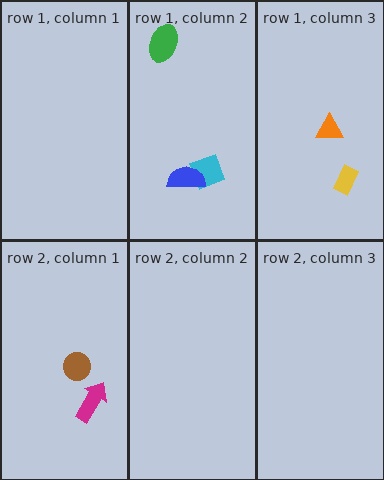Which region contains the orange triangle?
The row 1, column 3 region.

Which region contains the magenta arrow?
The row 2, column 1 region.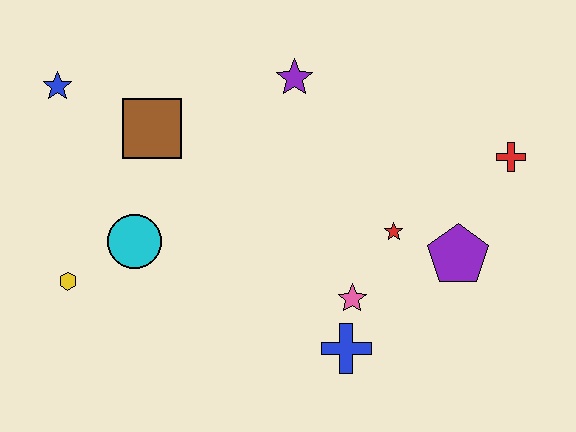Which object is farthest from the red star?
The blue star is farthest from the red star.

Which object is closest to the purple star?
The brown square is closest to the purple star.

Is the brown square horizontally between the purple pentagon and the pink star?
No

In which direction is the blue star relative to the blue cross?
The blue star is to the left of the blue cross.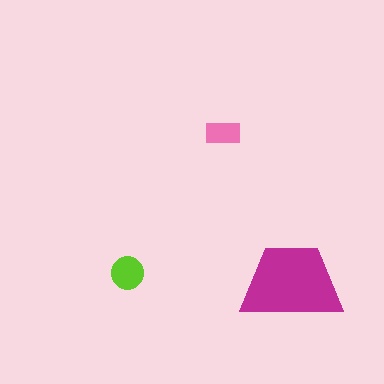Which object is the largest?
The magenta trapezoid.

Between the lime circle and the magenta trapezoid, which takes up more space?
The magenta trapezoid.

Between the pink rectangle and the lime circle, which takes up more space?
The lime circle.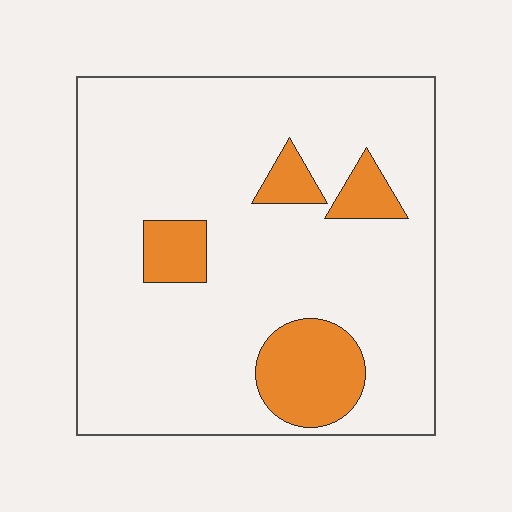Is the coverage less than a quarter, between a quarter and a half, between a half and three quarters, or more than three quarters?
Less than a quarter.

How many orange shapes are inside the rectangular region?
4.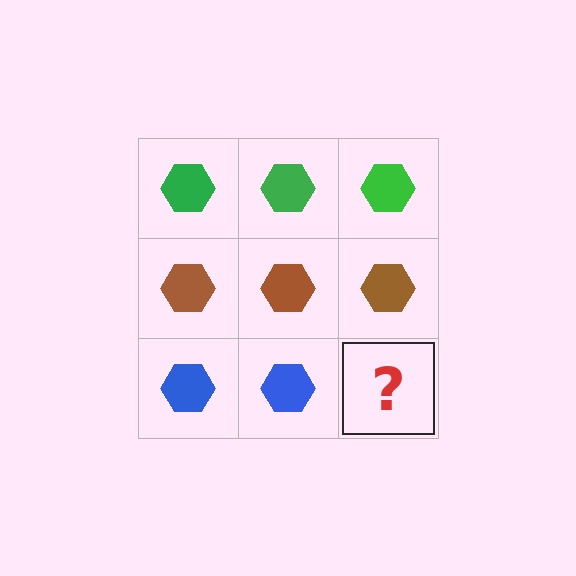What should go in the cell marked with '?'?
The missing cell should contain a blue hexagon.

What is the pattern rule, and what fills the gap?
The rule is that each row has a consistent color. The gap should be filled with a blue hexagon.